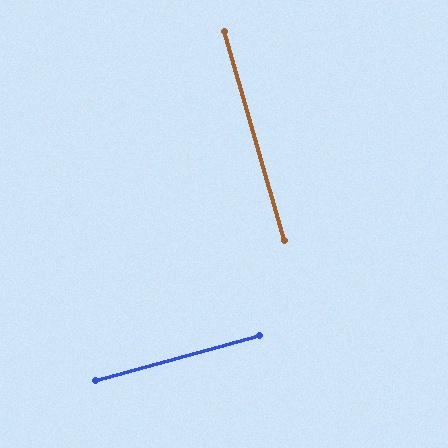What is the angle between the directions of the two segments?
Approximately 89 degrees.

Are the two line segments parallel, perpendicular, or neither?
Perpendicular — they meet at approximately 89°.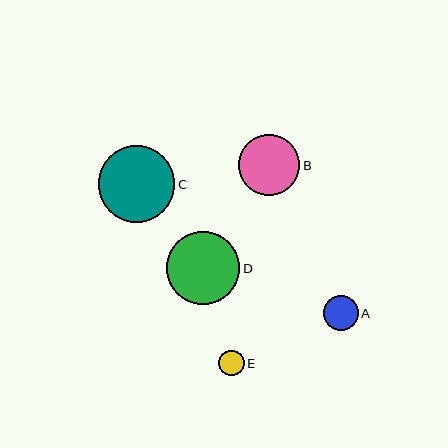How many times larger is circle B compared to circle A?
Circle B is approximately 1.7 times the size of circle A.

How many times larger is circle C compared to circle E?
Circle C is approximately 3.0 times the size of circle E.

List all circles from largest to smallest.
From largest to smallest: C, D, B, A, E.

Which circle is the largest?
Circle C is the largest with a size of approximately 77 pixels.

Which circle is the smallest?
Circle E is the smallest with a size of approximately 26 pixels.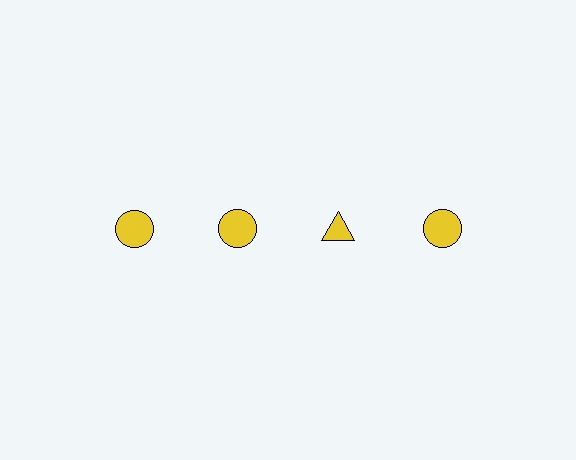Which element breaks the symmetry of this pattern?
The yellow triangle in the top row, center column breaks the symmetry. All other shapes are yellow circles.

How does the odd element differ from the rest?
It has a different shape: triangle instead of circle.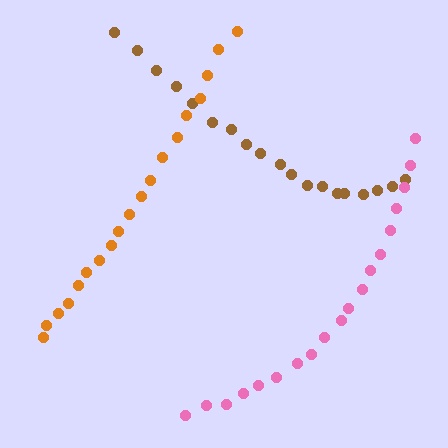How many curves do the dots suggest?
There are 3 distinct paths.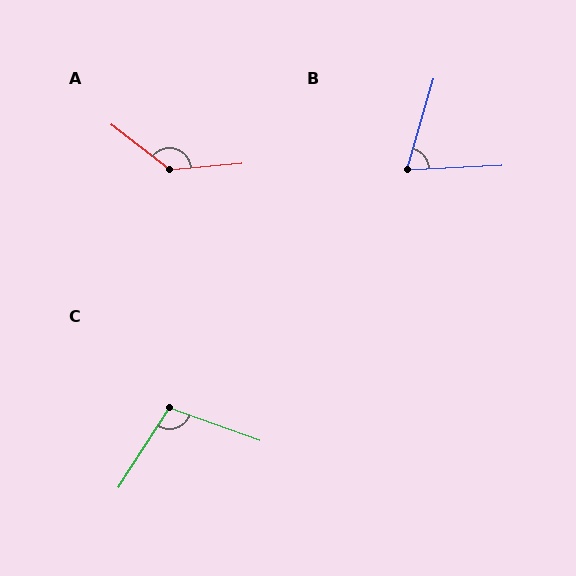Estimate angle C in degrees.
Approximately 103 degrees.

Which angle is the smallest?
B, at approximately 71 degrees.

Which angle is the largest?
A, at approximately 137 degrees.